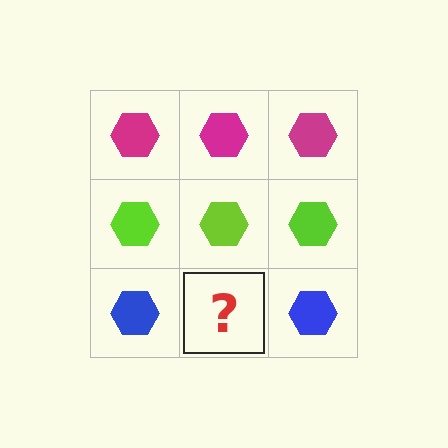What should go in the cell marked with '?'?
The missing cell should contain a blue hexagon.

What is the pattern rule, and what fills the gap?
The rule is that each row has a consistent color. The gap should be filled with a blue hexagon.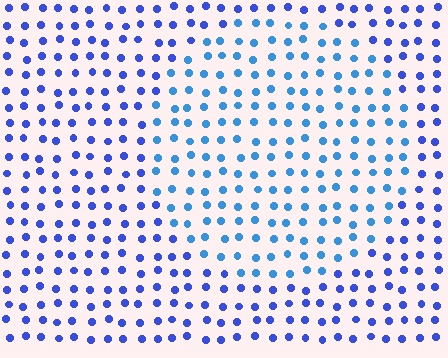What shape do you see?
I see a circle.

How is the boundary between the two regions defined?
The boundary is defined purely by a slight shift in hue (about 25 degrees). Spacing, size, and orientation are identical on both sides.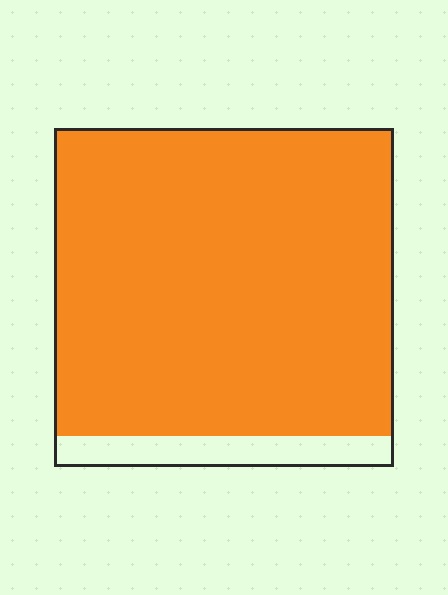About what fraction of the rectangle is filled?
About nine tenths (9/10).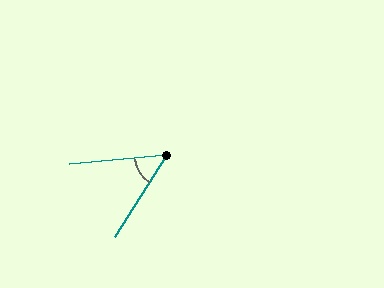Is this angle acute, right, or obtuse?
It is acute.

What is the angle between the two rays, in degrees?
Approximately 53 degrees.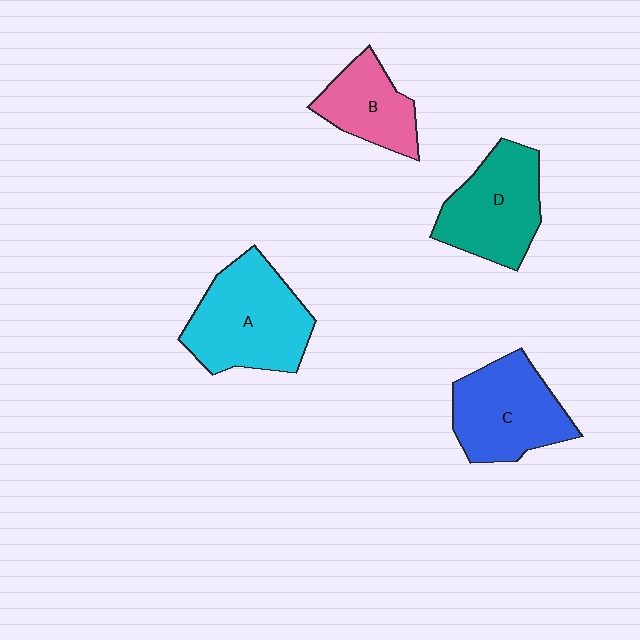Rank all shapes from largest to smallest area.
From largest to smallest: A (cyan), C (blue), D (teal), B (pink).